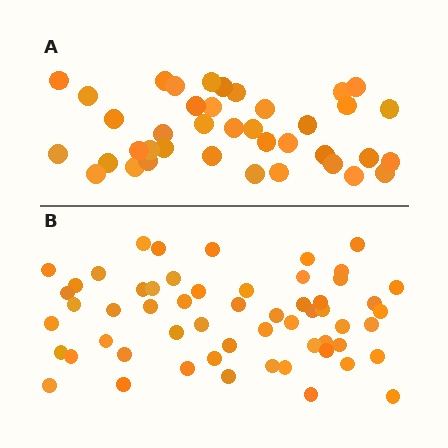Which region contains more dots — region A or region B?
Region B (the bottom region) has more dots.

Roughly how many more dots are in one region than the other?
Region B has approximately 20 more dots than region A.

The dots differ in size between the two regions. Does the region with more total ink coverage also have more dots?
No. Region A has more total ink coverage because its dots are larger, but region B actually contains more individual dots. Total area can be misleading — the number of items is what matters here.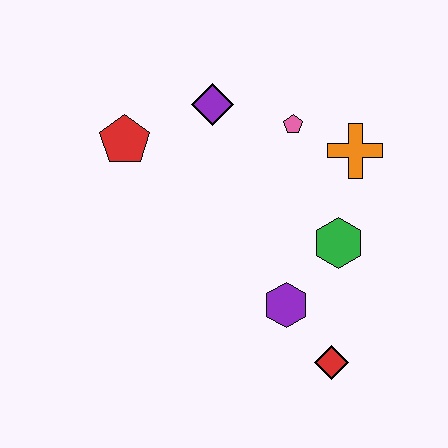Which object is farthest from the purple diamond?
The red diamond is farthest from the purple diamond.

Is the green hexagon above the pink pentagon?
No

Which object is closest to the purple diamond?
The pink pentagon is closest to the purple diamond.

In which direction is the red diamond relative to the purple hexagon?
The red diamond is below the purple hexagon.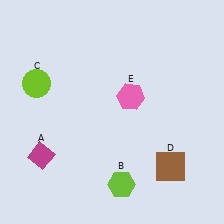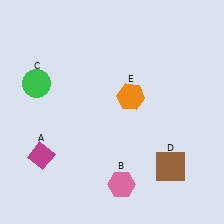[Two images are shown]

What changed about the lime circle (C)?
In Image 1, C is lime. In Image 2, it changed to green.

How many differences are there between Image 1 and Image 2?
There are 3 differences between the two images.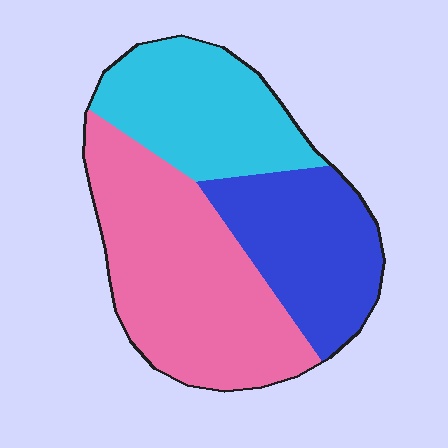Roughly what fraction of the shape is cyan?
Cyan takes up between a sixth and a third of the shape.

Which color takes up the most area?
Pink, at roughly 45%.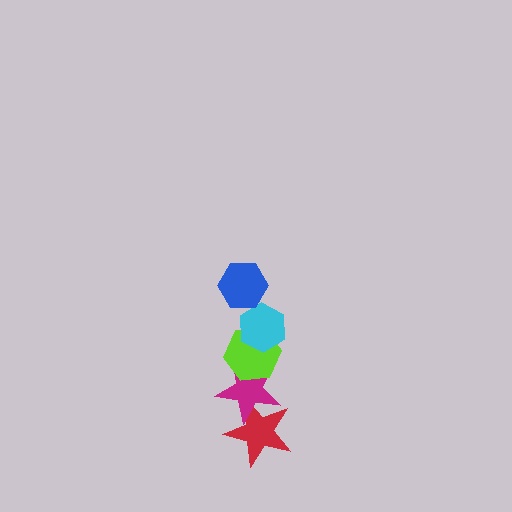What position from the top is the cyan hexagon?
The cyan hexagon is 2nd from the top.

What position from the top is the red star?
The red star is 5th from the top.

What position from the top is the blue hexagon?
The blue hexagon is 1st from the top.